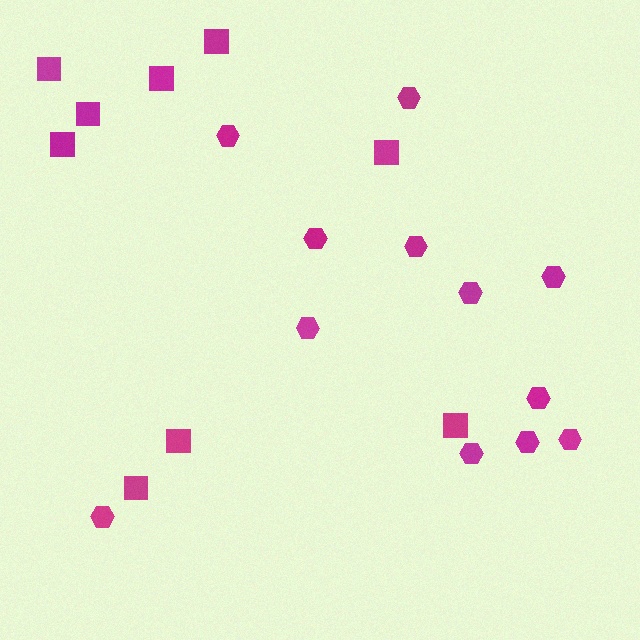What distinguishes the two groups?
There are 2 groups: one group of hexagons (12) and one group of squares (9).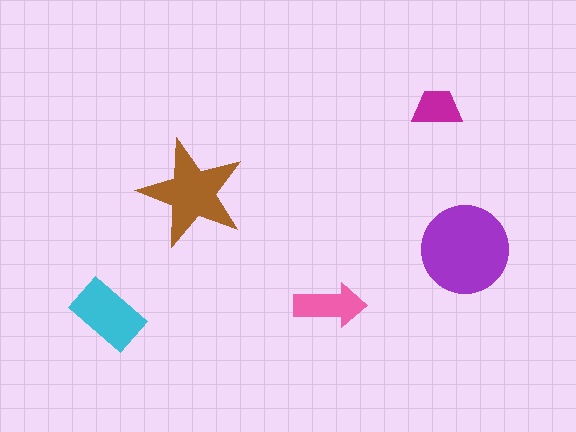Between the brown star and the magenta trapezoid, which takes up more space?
The brown star.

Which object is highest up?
The magenta trapezoid is topmost.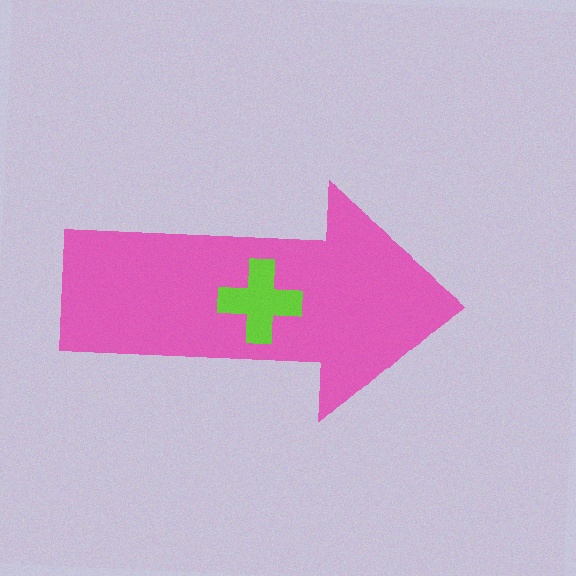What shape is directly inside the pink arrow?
The lime cross.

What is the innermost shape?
The lime cross.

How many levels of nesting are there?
2.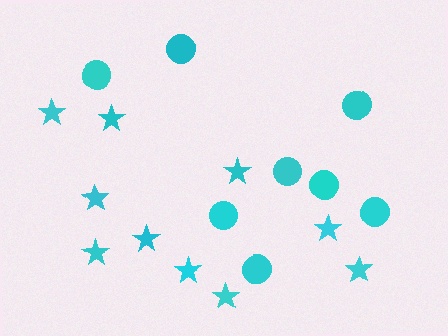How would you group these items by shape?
There are 2 groups: one group of circles (8) and one group of stars (10).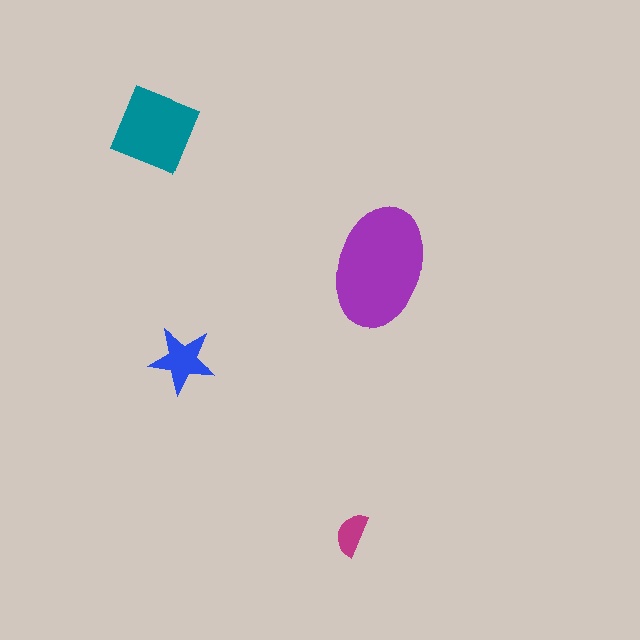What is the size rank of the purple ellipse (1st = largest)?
1st.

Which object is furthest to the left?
The teal diamond is leftmost.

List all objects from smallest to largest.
The magenta semicircle, the blue star, the teal diamond, the purple ellipse.